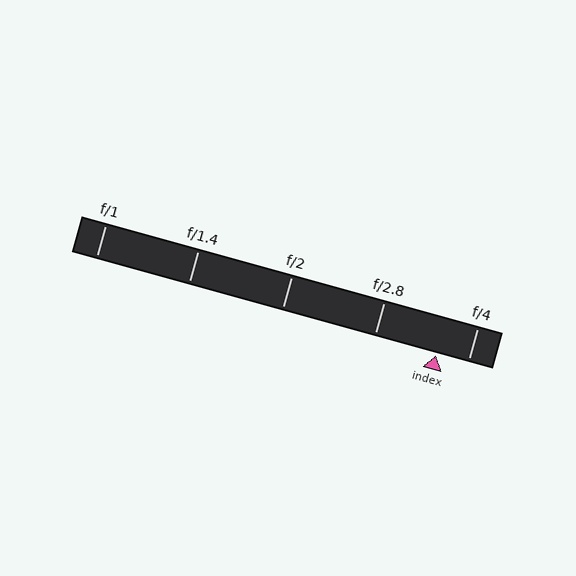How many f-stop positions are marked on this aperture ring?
There are 5 f-stop positions marked.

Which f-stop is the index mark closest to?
The index mark is closest to f/4.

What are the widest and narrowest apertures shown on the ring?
The widest aperture shown is f/1 and the narrowest is f/4.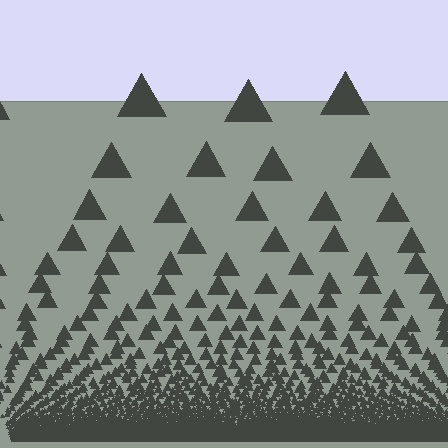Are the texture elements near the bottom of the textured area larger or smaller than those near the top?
Smaller. The gradient is inverted — elements near the bottom are smaller and denser.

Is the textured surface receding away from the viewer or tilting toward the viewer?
The surface appears to tilt toward the viewer. Texture elements get larger and sparser toward the top.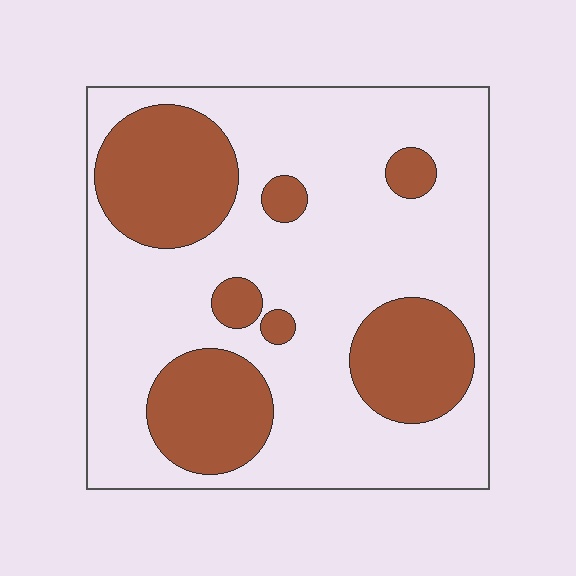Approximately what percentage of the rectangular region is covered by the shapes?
Approximately 30%.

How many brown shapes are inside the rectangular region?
7.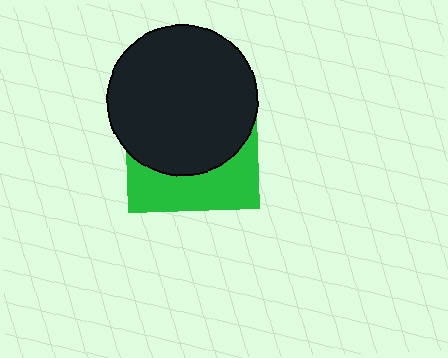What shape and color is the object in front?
The object in front is a black circle.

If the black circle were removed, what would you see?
You would see the complete green square.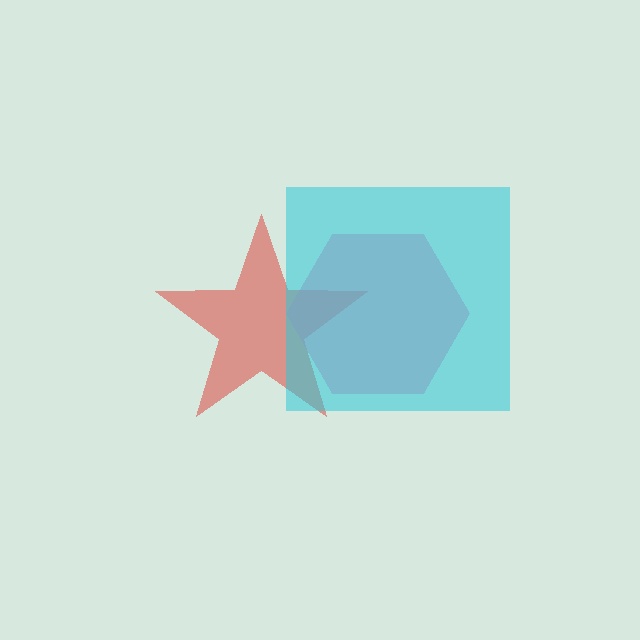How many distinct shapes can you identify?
There are 3 distinct shapes: a red star, a pink hexagon, a cyan square.